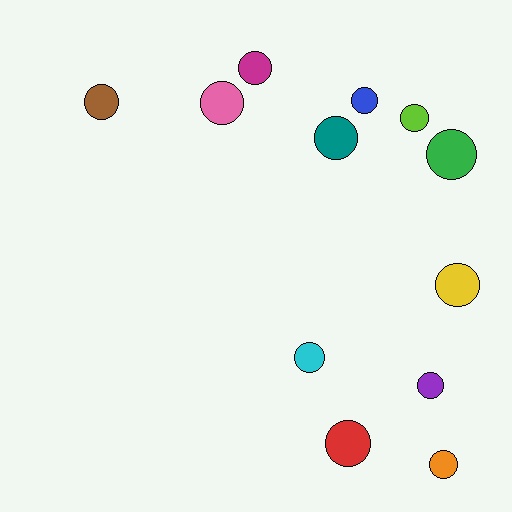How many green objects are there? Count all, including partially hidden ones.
There is 1 green object.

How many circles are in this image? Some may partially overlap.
There are 12 circles.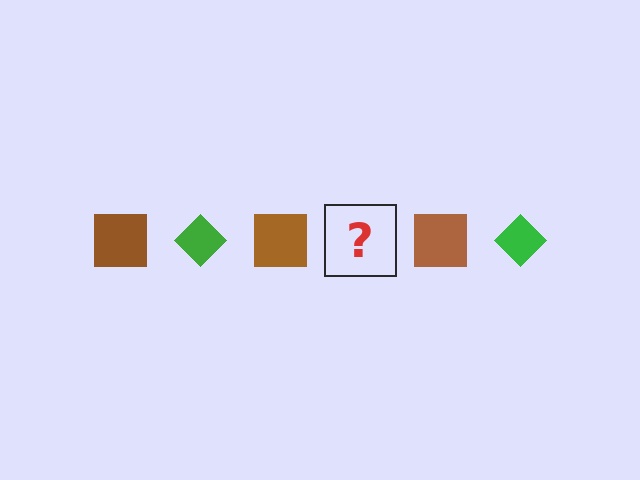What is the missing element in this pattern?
The missing element is a green diamond.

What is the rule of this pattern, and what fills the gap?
The rule is that the pattern alternates between brown square and green diamond. The gap should be filled with a green diamond.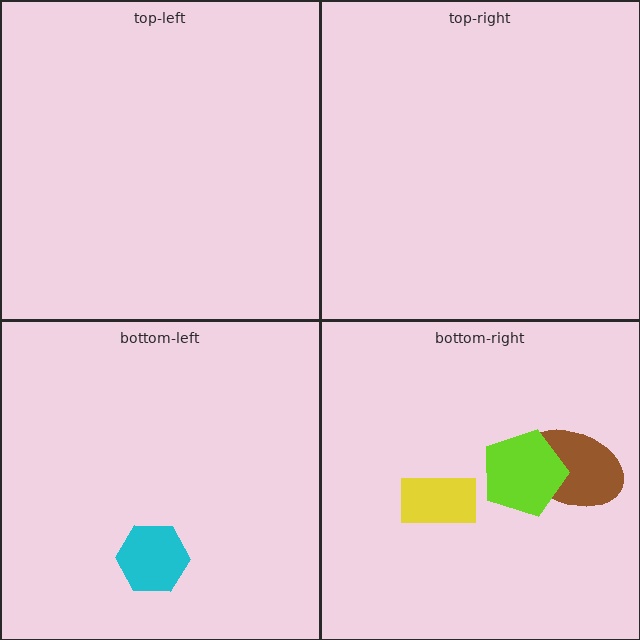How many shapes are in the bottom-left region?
1.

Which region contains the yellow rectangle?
The bottom-right region.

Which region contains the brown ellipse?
The bottom-right region.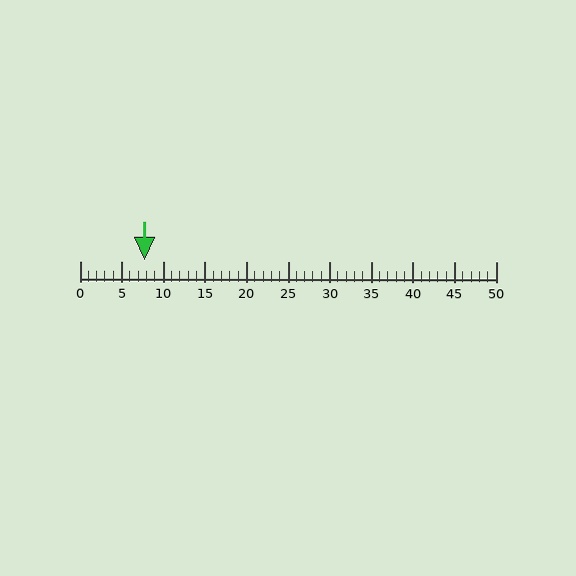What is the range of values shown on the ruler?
The ruler shows values from 0 to 50.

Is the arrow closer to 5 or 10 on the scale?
The arrow is closer to 10.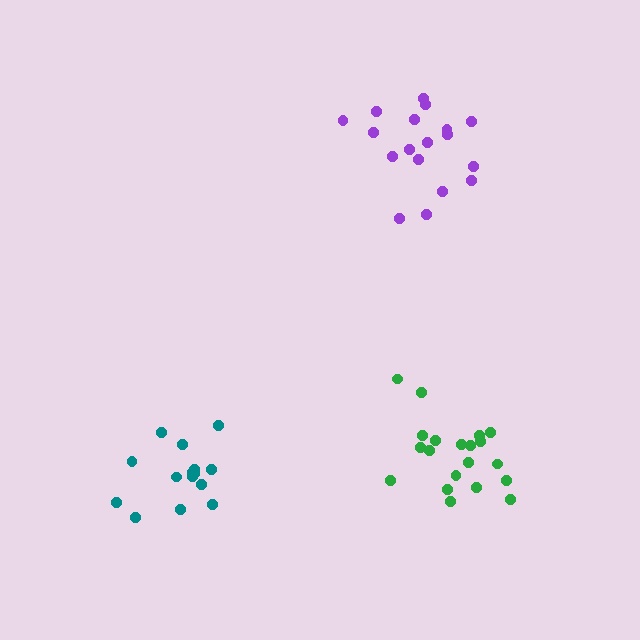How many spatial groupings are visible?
There are 3 spatial groupings.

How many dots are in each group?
Group 1: 18 dots, Group 2: 15 dots, Group 3: 20 dots (53 total).